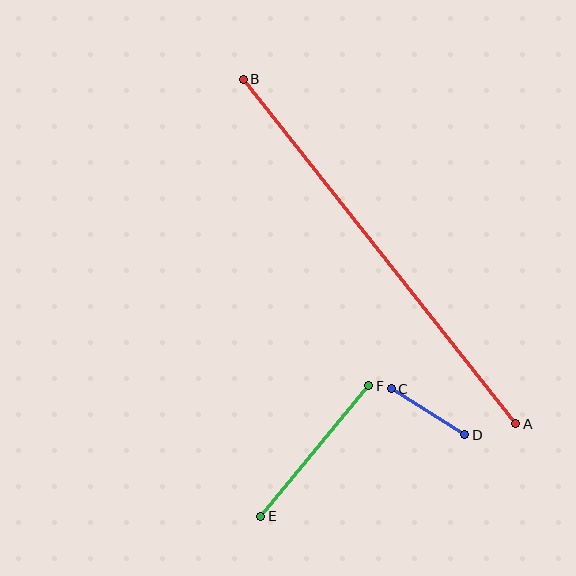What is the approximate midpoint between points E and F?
The midpoint is at approximately (315, 451) pixels.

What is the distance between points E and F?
The distance is approximately 169 pixels.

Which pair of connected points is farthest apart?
Points A and B are farthest apart.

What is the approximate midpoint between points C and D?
The midpoint is at approximately (428, 412) pixels.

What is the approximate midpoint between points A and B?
The midpoint is at approximately (380, 252) pixels.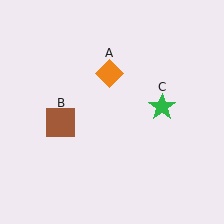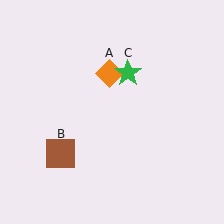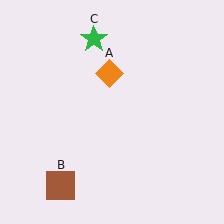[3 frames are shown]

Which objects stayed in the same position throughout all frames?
Orange diamond (object A) remained stationary.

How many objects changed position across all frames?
2 objects changed position: brown square (object B), green star (object C).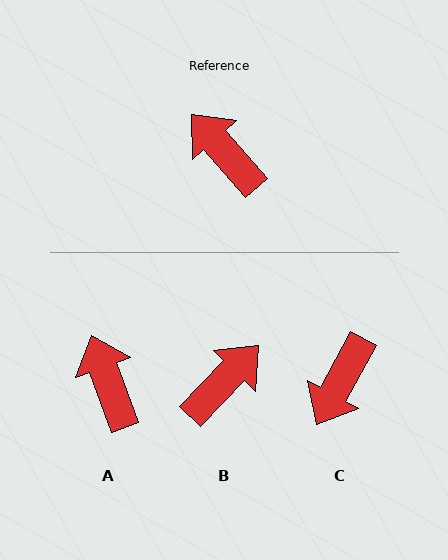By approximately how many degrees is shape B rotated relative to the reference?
Approximately 86 degrees clockwise.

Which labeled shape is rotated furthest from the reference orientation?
C, about 110 degrees away.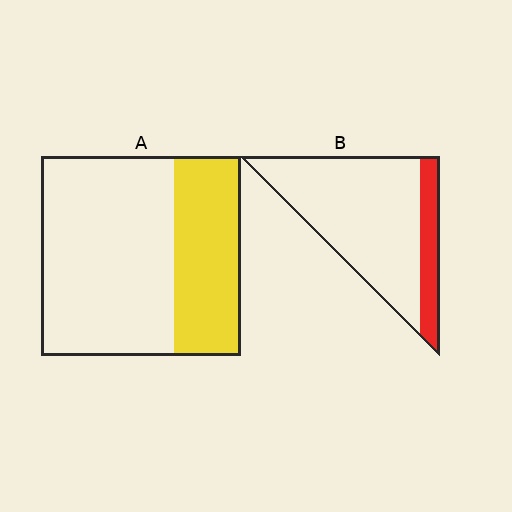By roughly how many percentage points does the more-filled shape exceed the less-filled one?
By roughly 15 percentage points (A over B).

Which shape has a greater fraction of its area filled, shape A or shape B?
Shape A.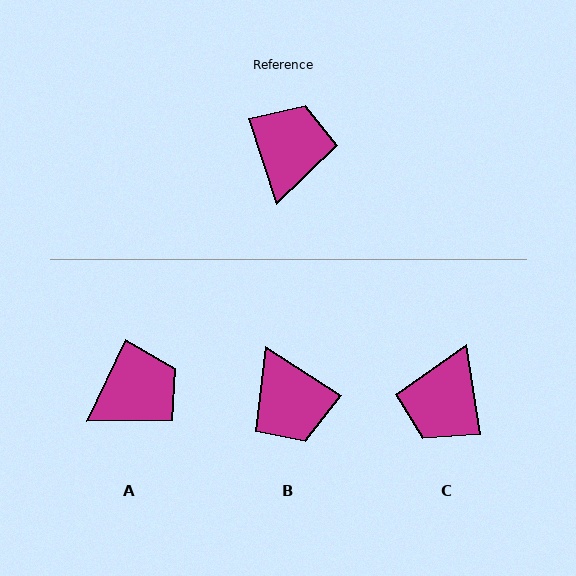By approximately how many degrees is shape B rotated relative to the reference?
Approximately 141 degrees clockwise.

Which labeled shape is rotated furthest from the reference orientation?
C, about 171 degrees away.